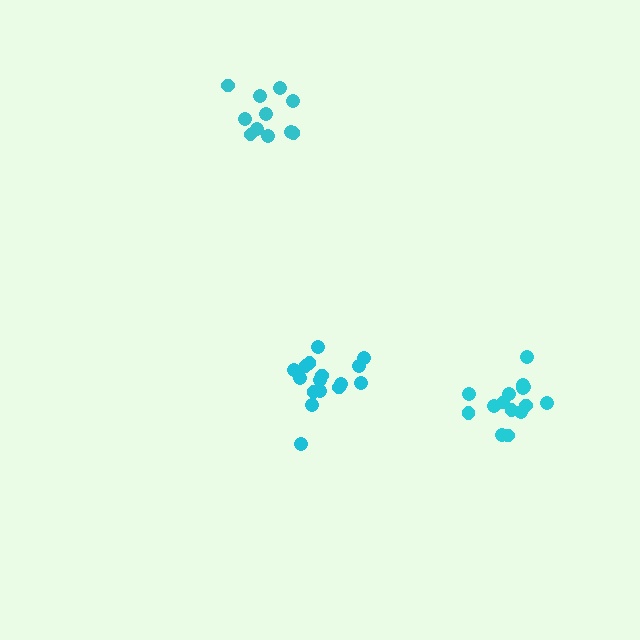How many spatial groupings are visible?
There are 3 spatial groupings.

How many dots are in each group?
Group 1: 11 dots, Group 2: 16 dots, Group 3: 16 dots (43 total).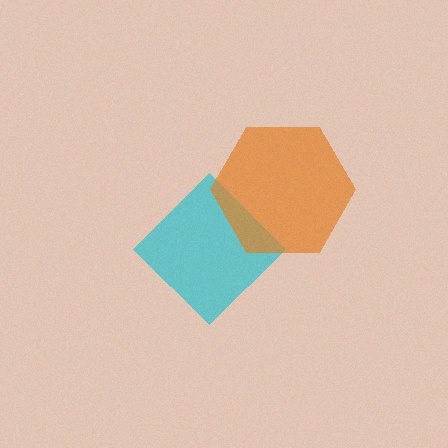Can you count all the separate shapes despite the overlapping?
Yes, there are 2 separate shapes.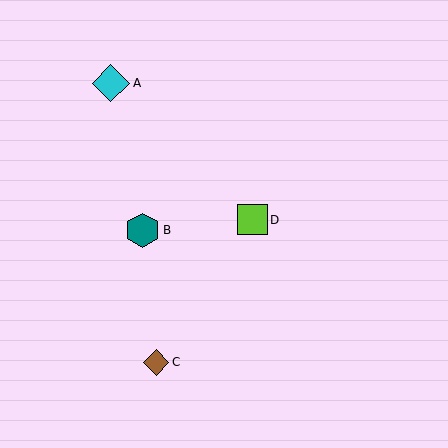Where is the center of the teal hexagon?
The center of the teal hexagon is at (143, 230).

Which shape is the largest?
The cyan diamond (labeled A) is the largest.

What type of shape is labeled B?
Shape B is a teal hexagon.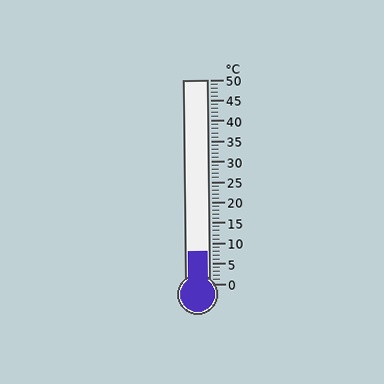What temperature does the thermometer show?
The thermometer shows approximately 8°C.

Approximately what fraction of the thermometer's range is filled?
The thermometer is filled to approximately 15% of its range.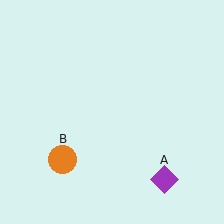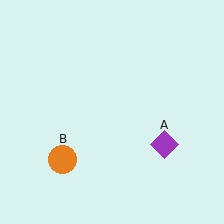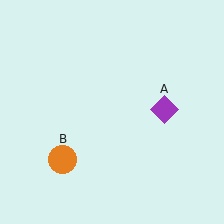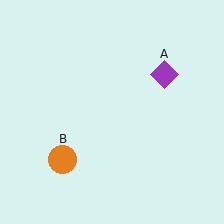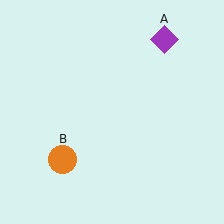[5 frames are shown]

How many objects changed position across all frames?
1 object changed position: purple diamond (object A).